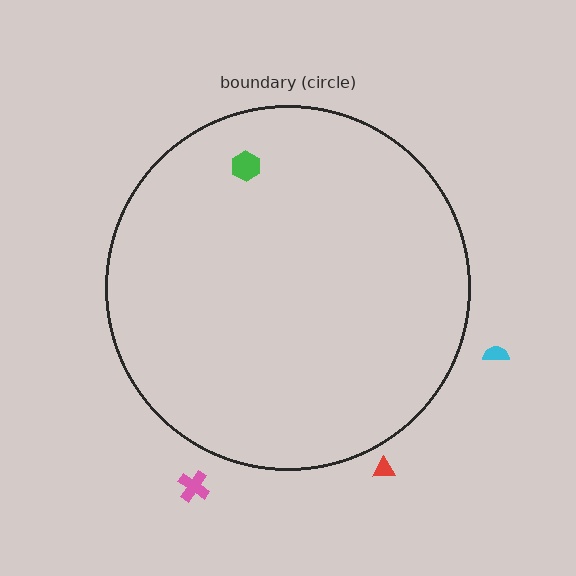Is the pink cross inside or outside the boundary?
Outside.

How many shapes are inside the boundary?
1 inside, 3 outside.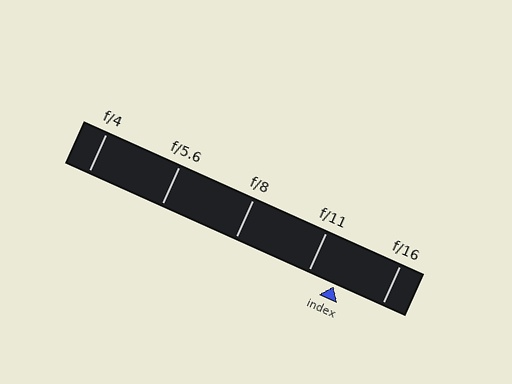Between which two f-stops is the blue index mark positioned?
The index mark is between f/11 and f/16.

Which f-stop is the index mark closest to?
The index mark is closest to f/11.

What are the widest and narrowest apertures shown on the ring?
The widest aperture shown is f/4 and the narrowest is f/16.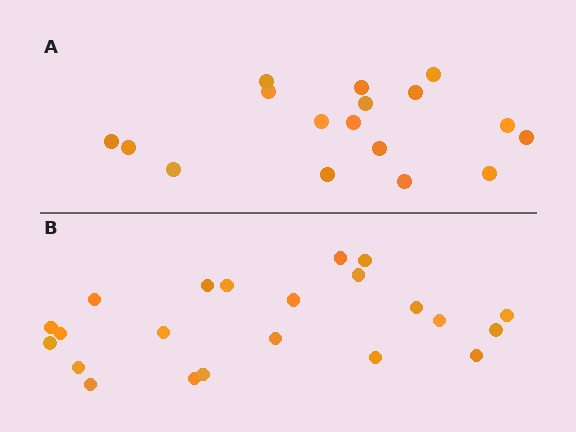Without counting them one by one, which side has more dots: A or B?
Region B (the bottom region) has more dots.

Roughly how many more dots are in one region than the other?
Region B has about 5 more dots than region A.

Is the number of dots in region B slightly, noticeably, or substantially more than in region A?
Region B has noticeably more, but not dramatically so. The ratio is roughly 1.3 to 1.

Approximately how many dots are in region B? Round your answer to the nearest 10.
About 20 dots. (The exact count is 22, which rounds to 20.)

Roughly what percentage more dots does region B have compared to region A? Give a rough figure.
About 30% more.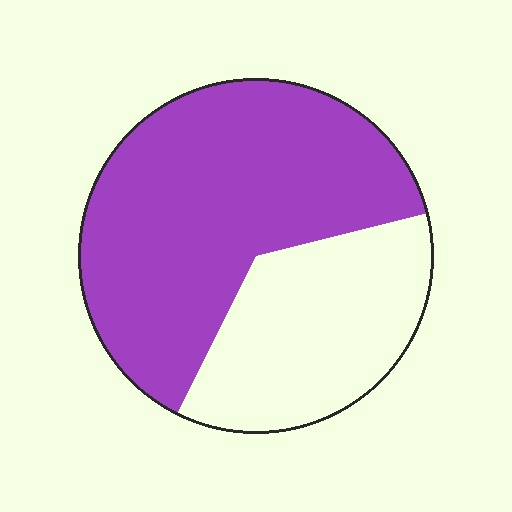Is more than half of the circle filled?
Yes.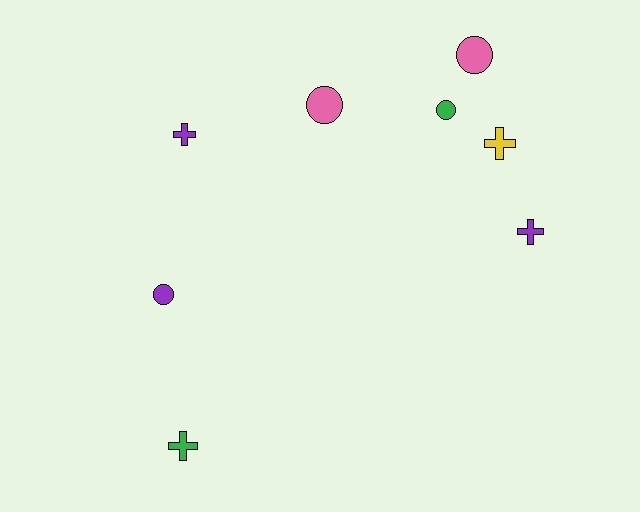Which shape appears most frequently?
Cross, with 4 objects.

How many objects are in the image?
There are 8 objects.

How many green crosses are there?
There is 1 green cross.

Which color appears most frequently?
Purple, with 3 objects.